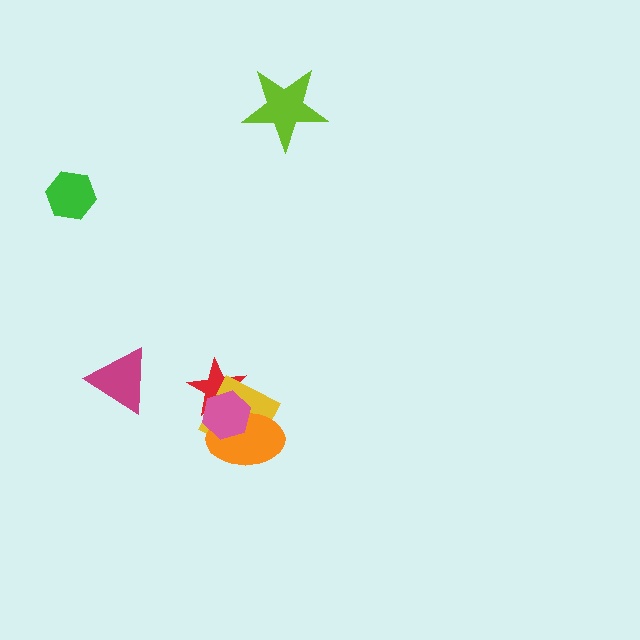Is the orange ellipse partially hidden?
Yes, it is partially covered by another shape.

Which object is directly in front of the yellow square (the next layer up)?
The orange ellipse is directly in front of the yellow square.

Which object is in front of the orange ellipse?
The pink hexagon is in front of the orange ellipse.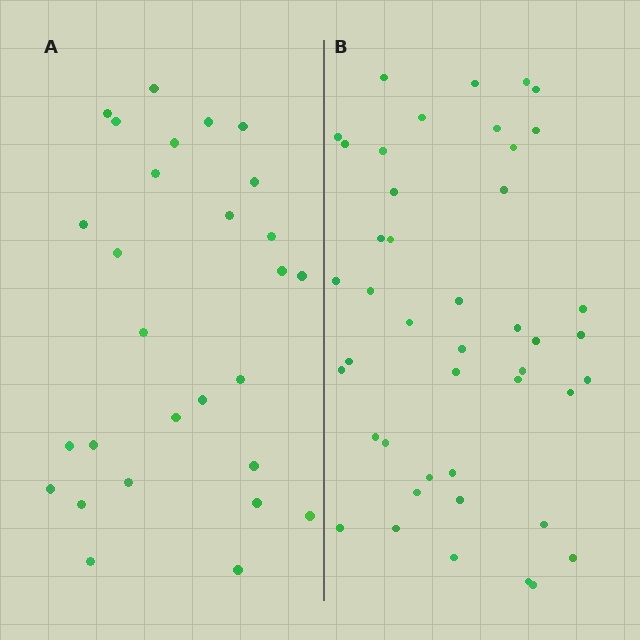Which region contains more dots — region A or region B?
Region B (the right region) has more dots.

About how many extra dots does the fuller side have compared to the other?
Region B has approximately 15 more dots than region A.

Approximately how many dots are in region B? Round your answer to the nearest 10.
About 40 dots. (The exact count is 44, which rounds to 40.)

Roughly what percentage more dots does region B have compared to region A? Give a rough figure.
About 55% more.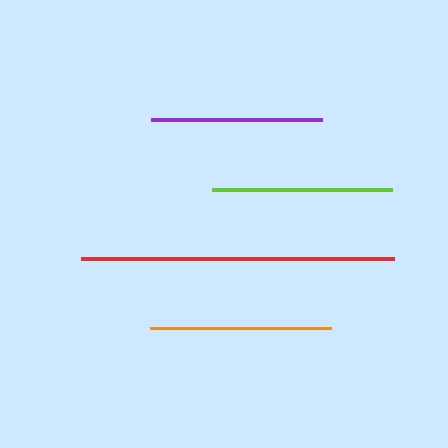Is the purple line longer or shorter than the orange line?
The orange line is longer than the purple line.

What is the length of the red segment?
The red segment is approximately 313 pixels long.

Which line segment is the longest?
The red line is the longest at approximately 313 pixels.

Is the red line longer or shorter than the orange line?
The red line is longer than the orange line.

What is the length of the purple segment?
The purple segment is approximately 170 pixels long.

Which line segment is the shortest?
The purple line is the shortest at approximately 170 pixels.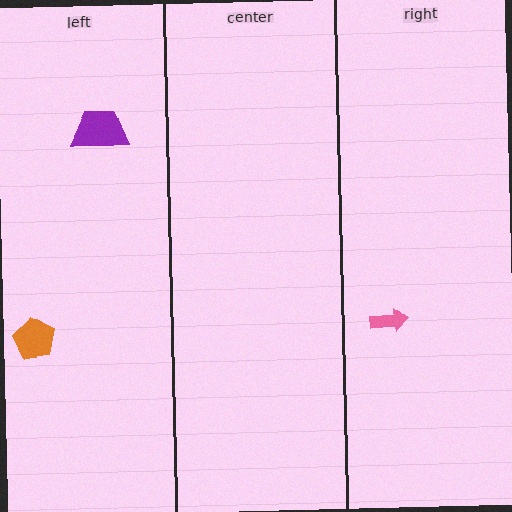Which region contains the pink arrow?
The right region.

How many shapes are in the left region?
2.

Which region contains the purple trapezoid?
The left region.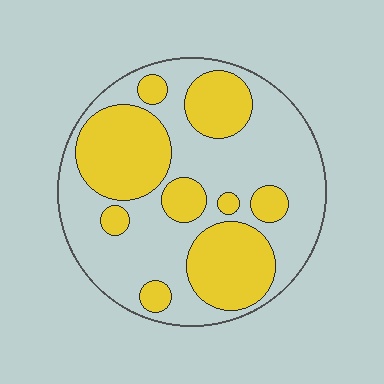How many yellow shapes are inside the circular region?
9.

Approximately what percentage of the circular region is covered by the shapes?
Approximately 40%.